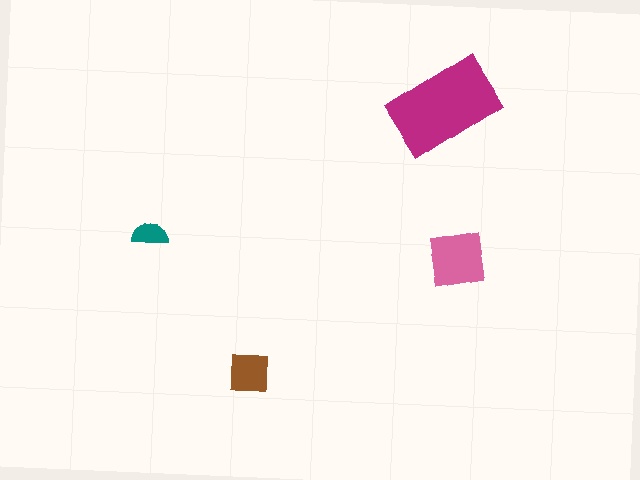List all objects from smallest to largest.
The teal semicircle, the brown square, the pink square, the magenta rectangle.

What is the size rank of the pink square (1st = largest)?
2nd.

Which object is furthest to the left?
The teal semicircle is leftmost.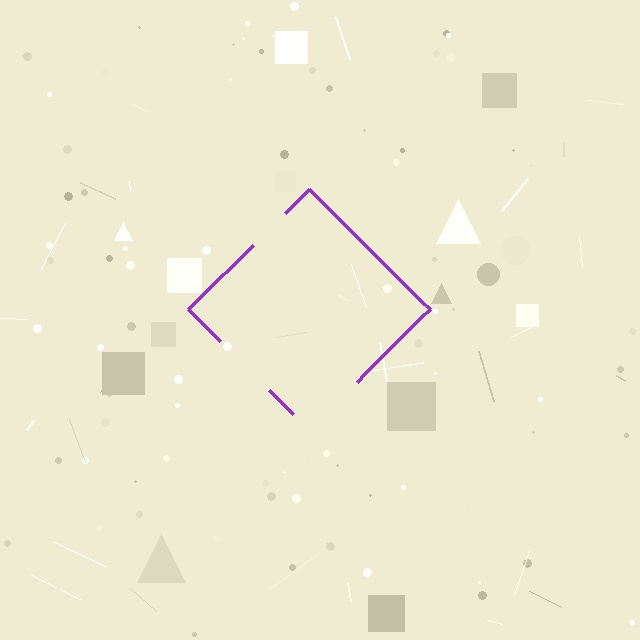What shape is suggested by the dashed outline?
The dashed outline suggests a diamond.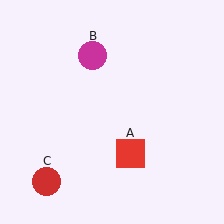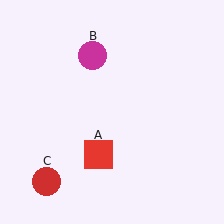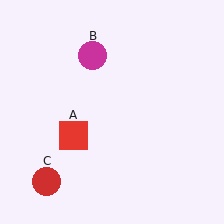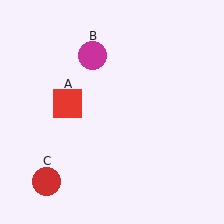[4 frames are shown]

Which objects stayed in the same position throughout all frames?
Magenta circle (object B) and red circle (object C) remained stationary.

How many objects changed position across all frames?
1 object changed position: red square (object A).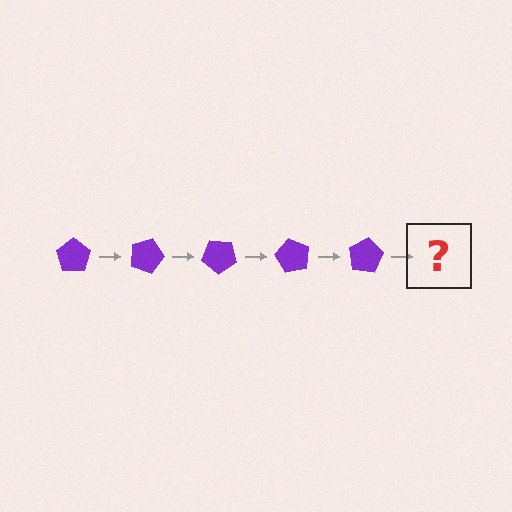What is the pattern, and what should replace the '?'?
The pattern is that the pentagon rotates 20 degrees each step. The '?' should be a purple pentagon rotated 100 degrees.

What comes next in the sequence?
The next element should be a purple pentagon rotated 100 degrees.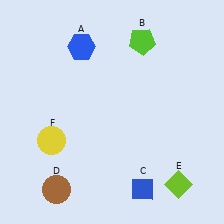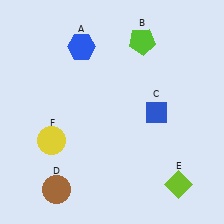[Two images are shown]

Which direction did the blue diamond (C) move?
The blue diamond (C) moved up.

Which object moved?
The blue diamond (C) moved up.